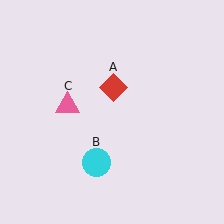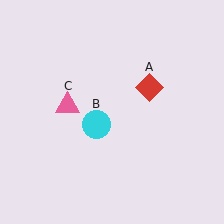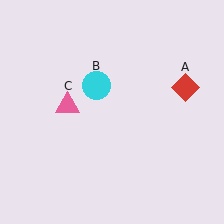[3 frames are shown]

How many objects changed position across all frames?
2 objects changed position: red diamond (object A), cyan circle (object B).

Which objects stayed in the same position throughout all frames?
Pink triangle (object C) remained stationary.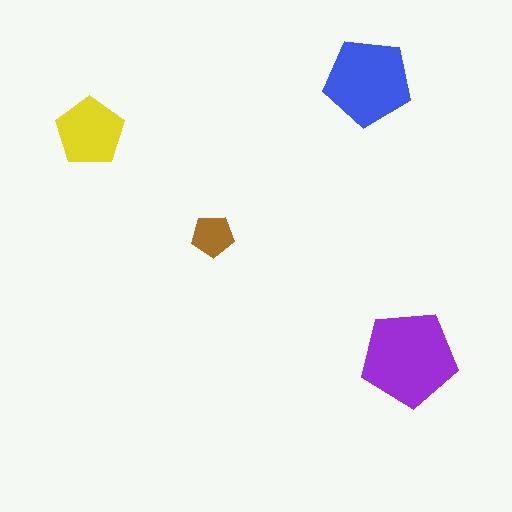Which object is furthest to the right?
The purple pentagon is rightmost.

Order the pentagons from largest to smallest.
the purple one, the blue one, the yellow one, the brown one.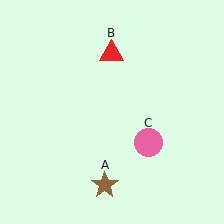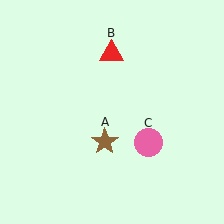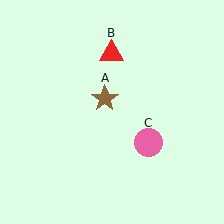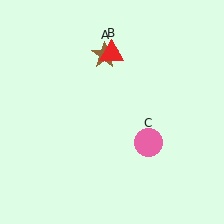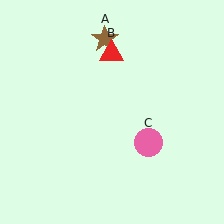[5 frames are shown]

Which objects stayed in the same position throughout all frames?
Red triangle (object B) and pink circle (object C) remained stationary.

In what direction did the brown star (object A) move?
The brown star (object A) moved up.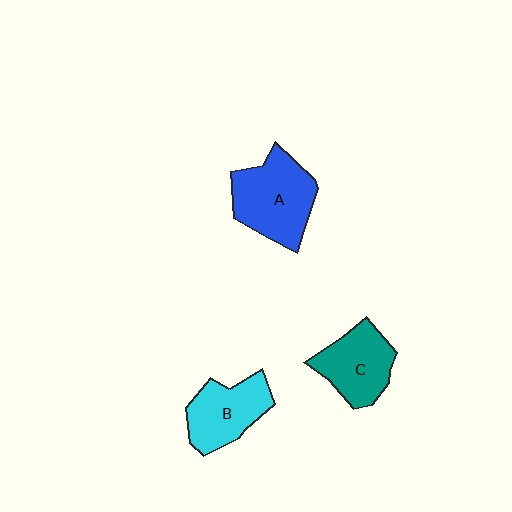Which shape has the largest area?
Shape A (blue).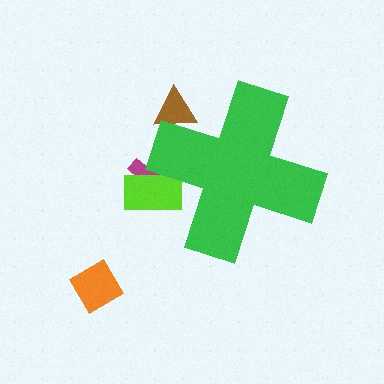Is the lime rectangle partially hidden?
Yes, the lime rectangle is partially hidden behind the green cross.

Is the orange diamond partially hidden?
No, the orange diamond is fully visible.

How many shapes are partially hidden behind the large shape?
3 shapes are partially hidden.